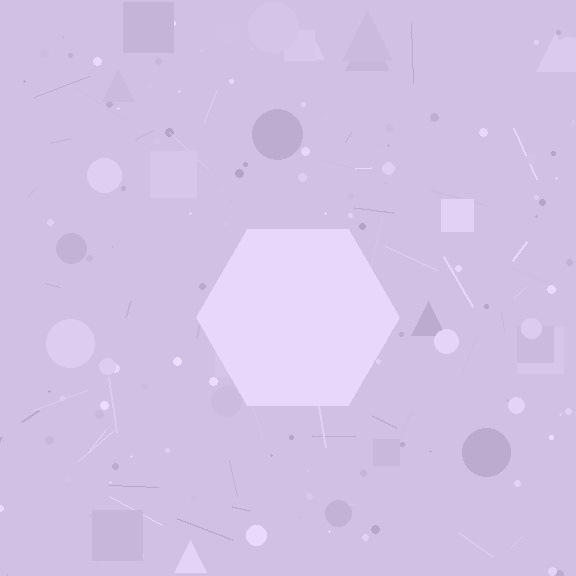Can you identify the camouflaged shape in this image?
The camouflaged shape is a hexagon.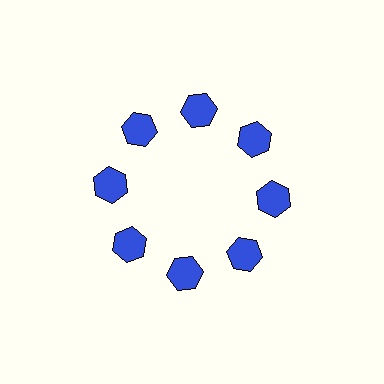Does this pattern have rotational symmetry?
Yes, this pattern has 8-fold rotational symmetry. It looks the same after rotating 45 degrees around the center.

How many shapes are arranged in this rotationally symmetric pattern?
There are 8 shapes, arranged in 8 groups of 1.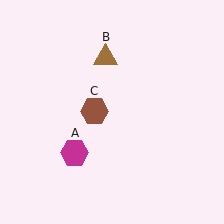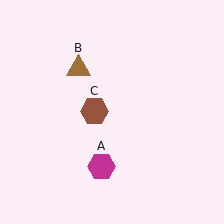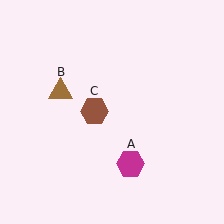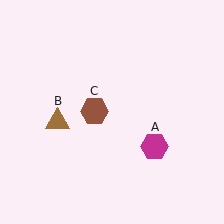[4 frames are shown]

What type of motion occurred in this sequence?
The magenta hexagon (object A), brown triangle (object B) rotated counterclockwise around the center of the scene.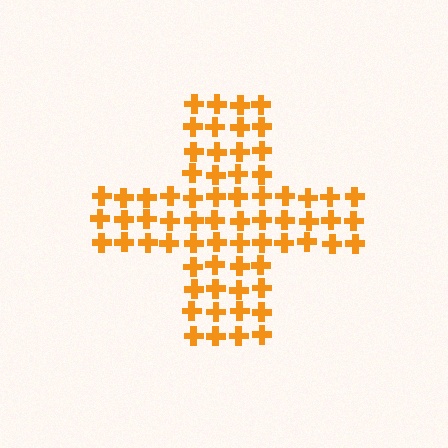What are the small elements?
The small elements are crosses.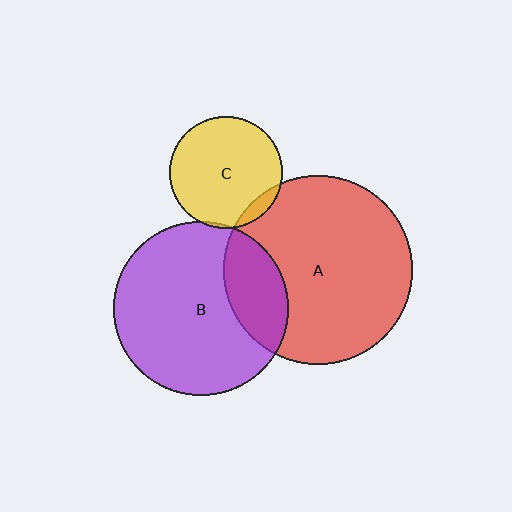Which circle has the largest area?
Circle A (red).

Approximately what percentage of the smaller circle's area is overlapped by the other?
Approximately 10%.